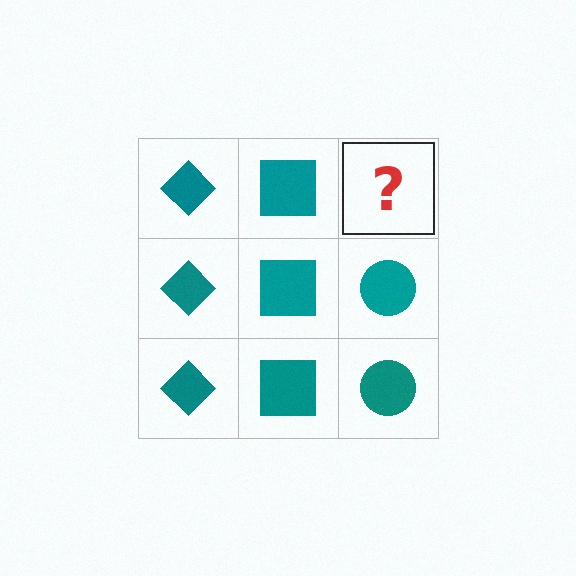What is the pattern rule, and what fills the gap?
The rule is that each column has a consistent shape. The gap should be filled with a teal circle.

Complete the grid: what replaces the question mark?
The question mark should be replaced with a teal circle.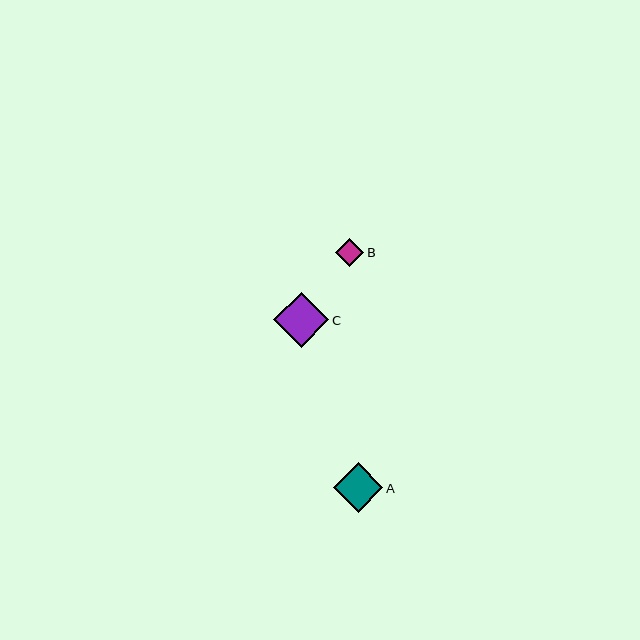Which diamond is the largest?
Diamond C is the largest with a size of approximately 55 pixels.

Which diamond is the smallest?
Diamond B is the smallest with a size of approximately 28 pixels.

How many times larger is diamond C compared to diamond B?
Diamond C is approximately 2.0 times the size of diamond B.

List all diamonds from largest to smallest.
From largest to smallest: C, A, B.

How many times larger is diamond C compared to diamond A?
Diamond C is approximately 1.1 times the size of diamond A.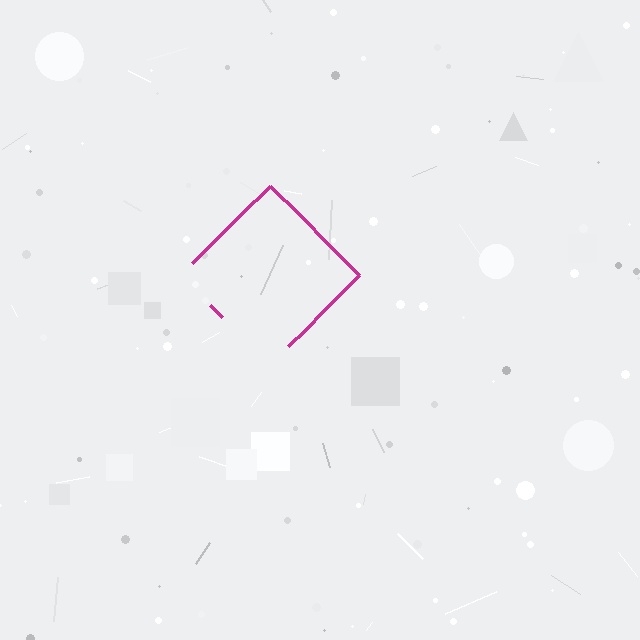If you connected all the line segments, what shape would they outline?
They would outline a diamond.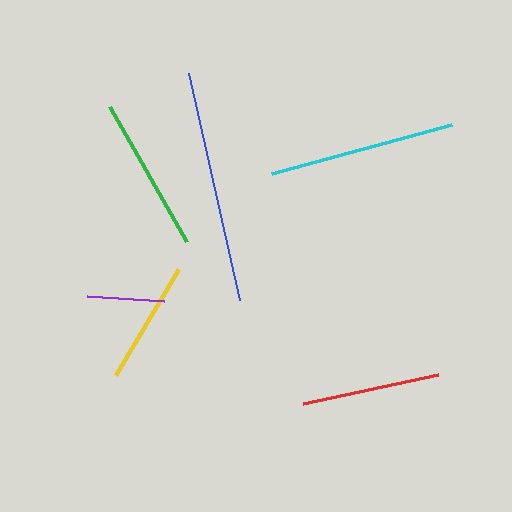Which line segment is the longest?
The blue line is the longest at approximately 232 pixels.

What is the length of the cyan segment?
The cyan segment is approximately 187 pixels long.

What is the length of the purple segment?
The purple segment is approximately 77 pixels long.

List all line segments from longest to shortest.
From longest to shortest: blue, cyan, green, red, yellow, purple.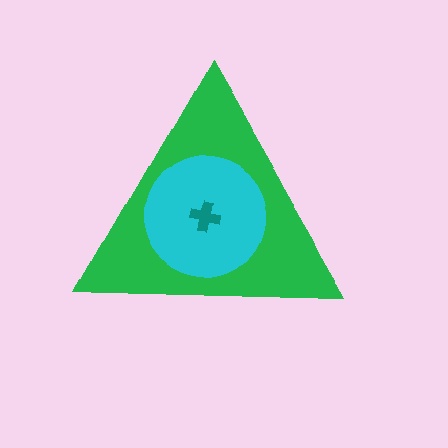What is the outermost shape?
The green triangle.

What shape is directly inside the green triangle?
The cyan circle.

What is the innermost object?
The teal cross.